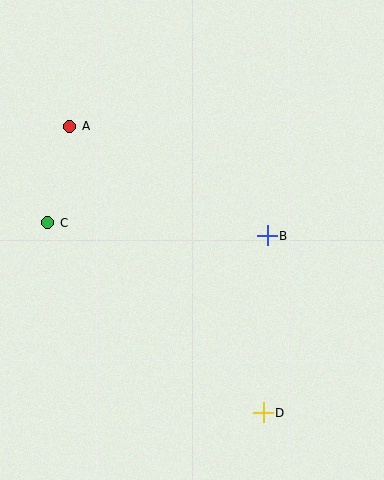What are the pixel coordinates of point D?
Point D is at (263, 413).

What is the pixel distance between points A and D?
The distance between A and D is 346 pixels.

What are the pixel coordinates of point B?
Point B is at (267, 236).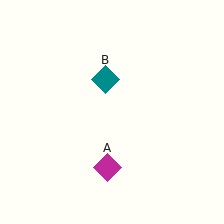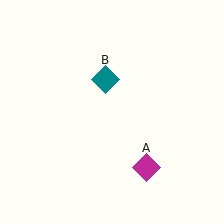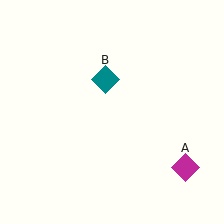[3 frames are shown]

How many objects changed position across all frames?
1 object changed position: magenta diamond (object A).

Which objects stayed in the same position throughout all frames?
Teal diamond (object B) remained stationary.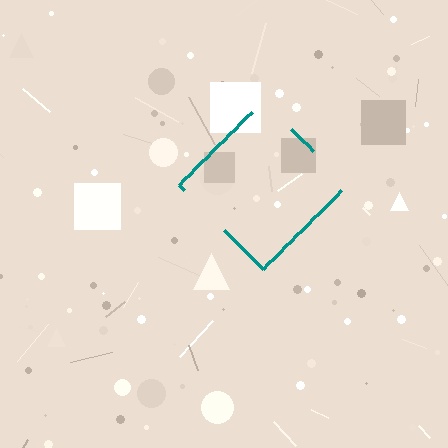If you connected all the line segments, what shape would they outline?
They would outline a diamond.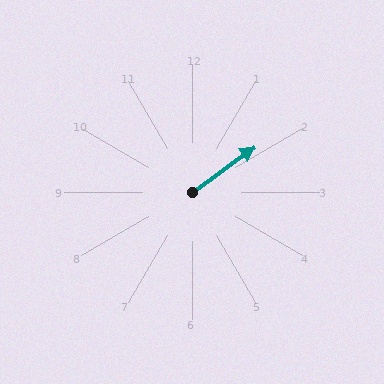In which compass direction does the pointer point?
Northeast.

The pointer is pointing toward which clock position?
Roughly 2 o'clock.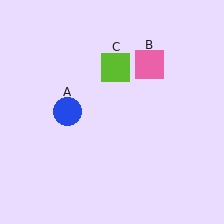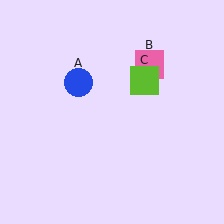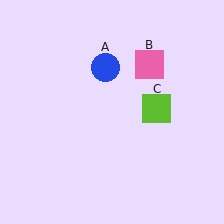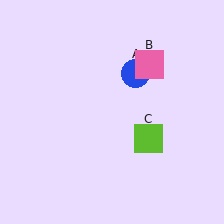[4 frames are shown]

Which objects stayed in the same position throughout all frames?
Pink square (object B) remained stationary.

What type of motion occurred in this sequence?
The blue circle (object A), lime square (object C) rotated clockwise around the center of the scene.